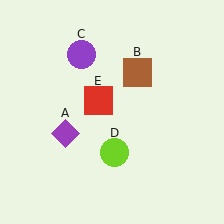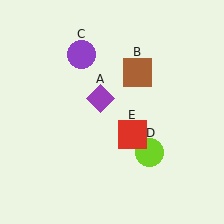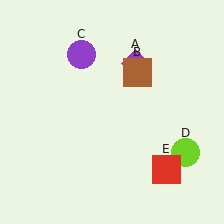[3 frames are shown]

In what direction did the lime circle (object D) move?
The lime circle (object D) moved right.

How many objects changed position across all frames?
3 objects changed position: purple diamond (object A), lime circle (object D), red square (object E).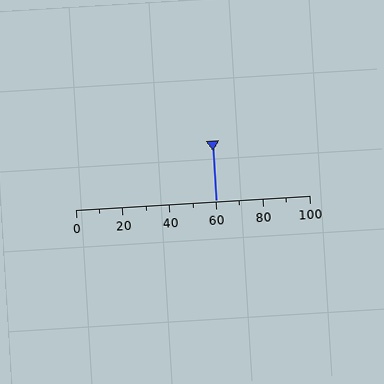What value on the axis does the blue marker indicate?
The marker indicates approximately 60.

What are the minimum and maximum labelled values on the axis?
The axis runs from 0 to 100.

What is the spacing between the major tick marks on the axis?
The major ticks are spaced 20 apart.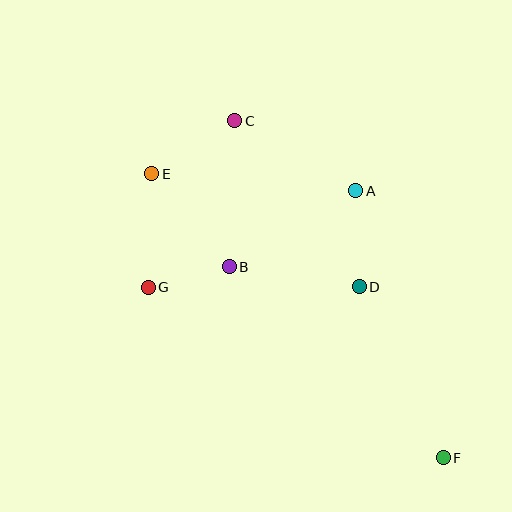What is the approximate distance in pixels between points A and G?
The distance between A and G is approximately 229 pixels.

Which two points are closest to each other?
Points B and G are closest to each other.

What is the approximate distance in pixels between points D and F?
The distance between D and F is approximately 191 pixels.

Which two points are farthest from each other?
Points E and F are farthest from each other.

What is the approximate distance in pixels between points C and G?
The distance between C and G is approximately 188 pixels.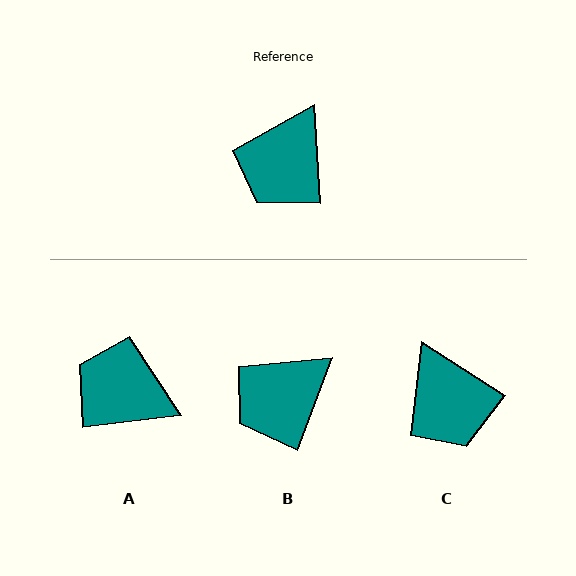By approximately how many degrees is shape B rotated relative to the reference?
Approximately 24 degrees clockwise.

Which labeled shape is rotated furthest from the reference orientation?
A, about 86 degrees away.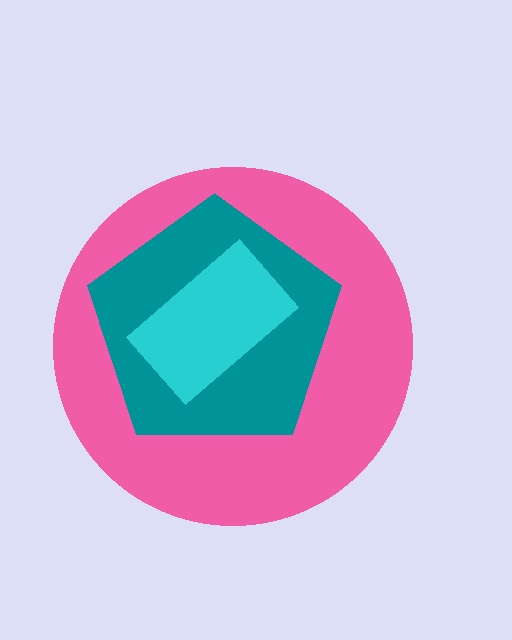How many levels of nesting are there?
3.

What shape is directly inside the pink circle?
The teal pentagon.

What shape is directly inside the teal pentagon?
The cyan rectangle.